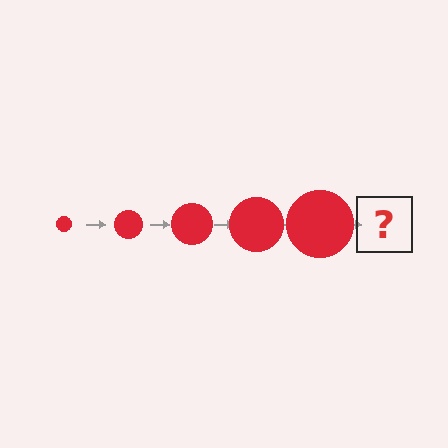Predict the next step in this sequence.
The next step is a red circle, larger than the previous one.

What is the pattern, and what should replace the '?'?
The pattern is that the circle gets progressively larger each step. The '?' should be a red circle, larger than the previous one.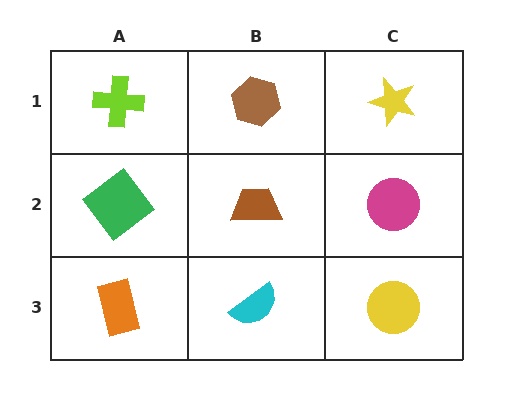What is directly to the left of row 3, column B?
An orange rectangle.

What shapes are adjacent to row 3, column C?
A magenta circle (row 2, column C), a cyan semicircle (row 3, column B).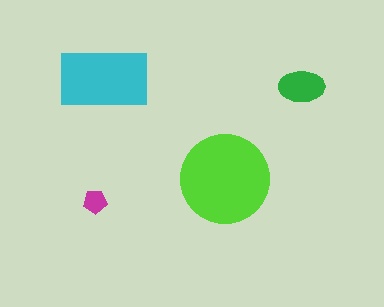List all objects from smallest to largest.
The magenta pentagon, the green ellipse, the cyan rectangle, the lime circle.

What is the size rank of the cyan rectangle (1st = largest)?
2nd.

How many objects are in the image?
There are 4 objects in the image.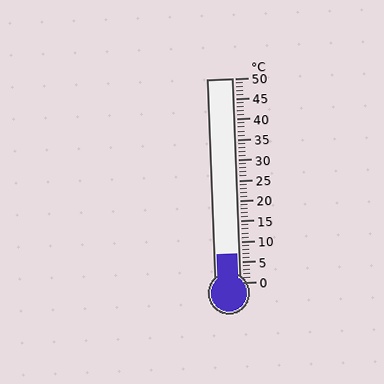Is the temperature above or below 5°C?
The temperature is above 5°C.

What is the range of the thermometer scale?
The thermometer scale ranges from 0°C to 50°C.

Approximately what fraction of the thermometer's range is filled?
The thermometer is filled to approximately 15% of its range.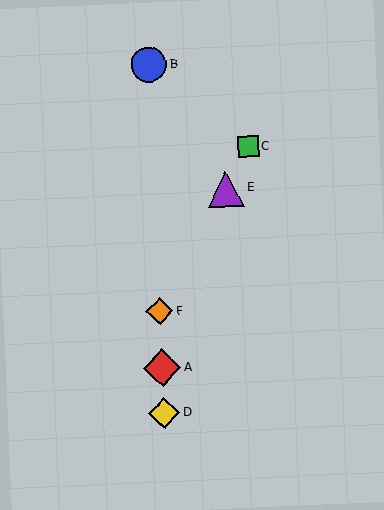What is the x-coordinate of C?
Object C is at x≈248.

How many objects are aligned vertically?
4 objects (A, B, D, F) are aligned vertically.